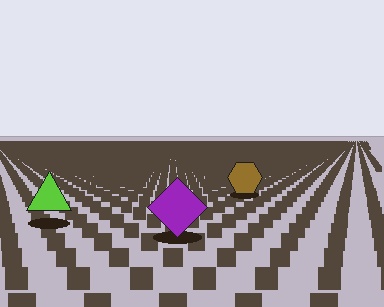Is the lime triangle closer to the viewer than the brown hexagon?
Yes. The lime triangle is closer — you can tell from the texture gradient: the ground texture is coarser near it.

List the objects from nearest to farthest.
From nearest to farthest: the purple diamond, the lime triangle, the brown hexagon.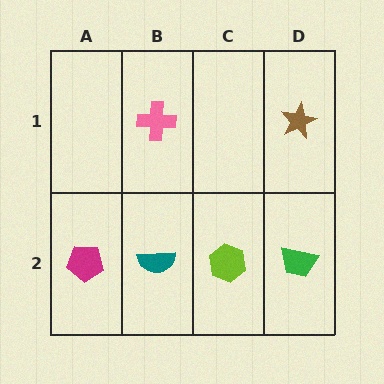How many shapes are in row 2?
4 shapes.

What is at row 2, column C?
A lime hexagon.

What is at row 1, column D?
A brown star.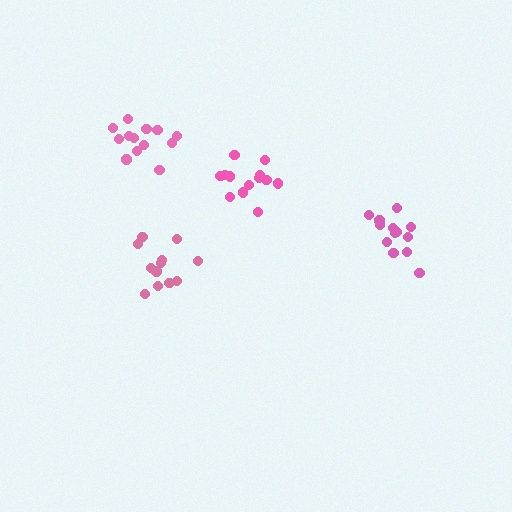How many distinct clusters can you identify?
There are 4 distinct clusters.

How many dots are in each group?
Group 1: 12 dots, Group 2: 13 dots, Group 3: 13 dots, Group 4: 13 dots (51 total).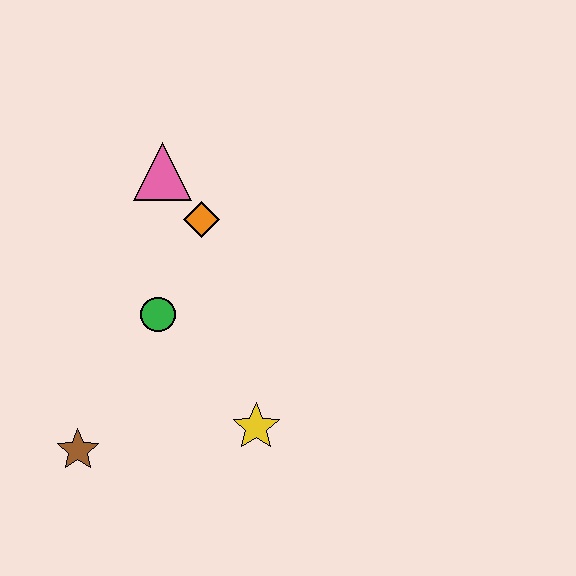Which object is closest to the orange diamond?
The pink triangle is closest to the orange diamond.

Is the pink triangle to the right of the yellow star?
No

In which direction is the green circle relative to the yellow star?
The green circle is above the yellow star.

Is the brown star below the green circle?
Yes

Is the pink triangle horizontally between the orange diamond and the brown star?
Yes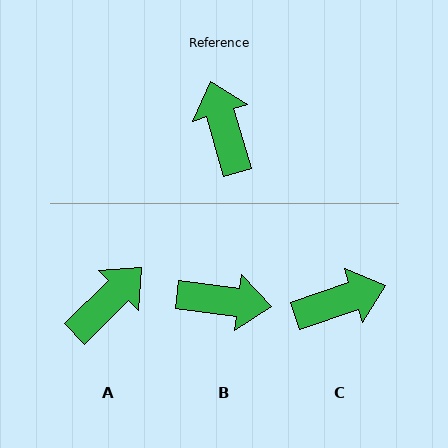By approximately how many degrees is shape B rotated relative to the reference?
Approximately 114 degrees clockwise.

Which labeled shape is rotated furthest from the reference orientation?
B, about 114 degrees away.